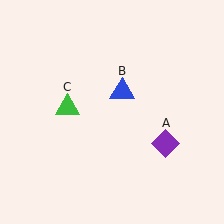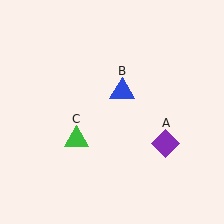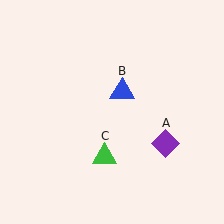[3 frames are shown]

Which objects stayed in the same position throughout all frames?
Purple diamond (object A) and blue triangle (object B) remained stationary.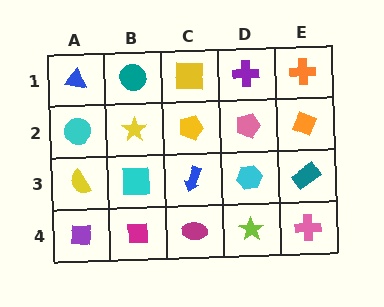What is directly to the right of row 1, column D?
An orange cross.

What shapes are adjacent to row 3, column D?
A pink pentagon (row 2, column D), a lime star (row 4, column D), a blue arrow (row 3, column C), a teal rectangle (row 3, column E).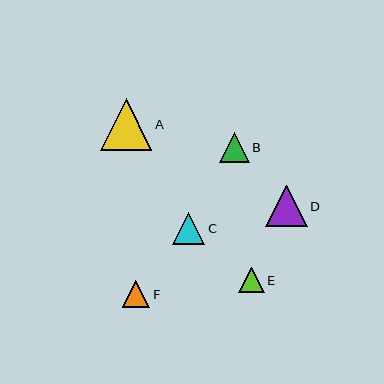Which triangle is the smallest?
Triangle E is the smallest with a size of approximately 25 pixels.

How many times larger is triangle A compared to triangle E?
Triangle A is approximately 2.0 times the size of triangle E.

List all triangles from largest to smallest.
From largest to smallest: A, D, C, B, F, E.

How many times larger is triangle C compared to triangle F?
Triangle C is approximately 1.2 times the size of triangle F.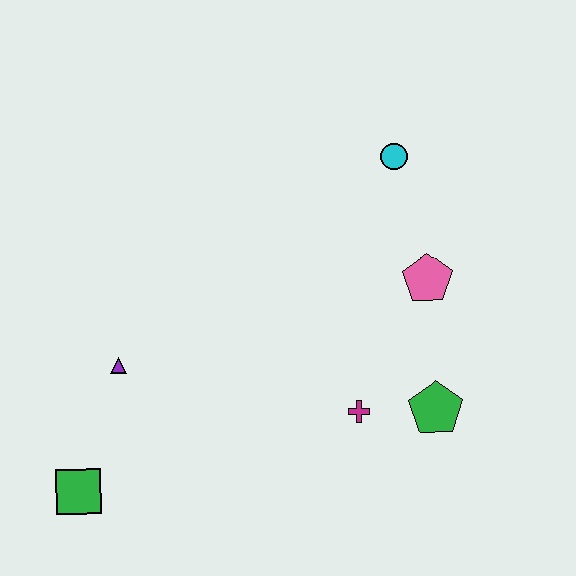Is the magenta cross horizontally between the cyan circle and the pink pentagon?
No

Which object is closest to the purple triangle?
The green square is closest to the purple triangle.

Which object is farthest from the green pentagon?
The green square is farthest from the green pentagon.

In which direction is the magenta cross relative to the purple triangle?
The magenta cross is to the right of the purple triangle.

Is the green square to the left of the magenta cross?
Yes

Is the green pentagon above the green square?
Yes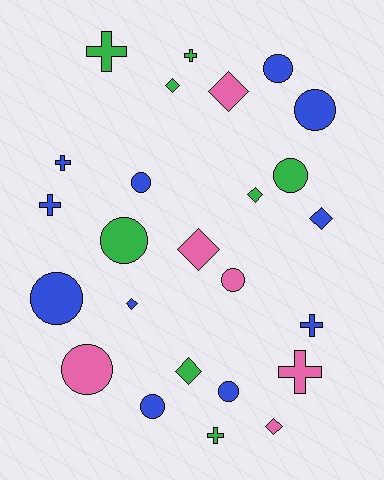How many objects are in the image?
There are 25 objects.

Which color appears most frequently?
Blue, with 11 objects.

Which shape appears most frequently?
Circle, with 10 objects.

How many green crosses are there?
There are 3 green crosses.